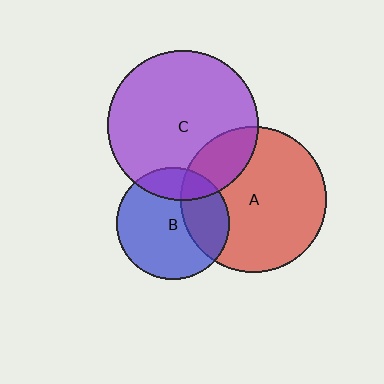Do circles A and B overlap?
Yes.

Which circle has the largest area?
Circle C (purple).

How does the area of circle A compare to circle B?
Approximately 1.7 times.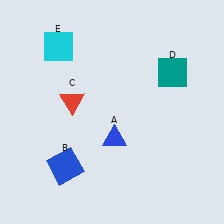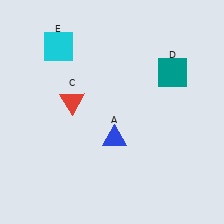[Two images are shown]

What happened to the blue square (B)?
The blue square (B) was removed in Image 2. It was in the bottom-left area of Image 1.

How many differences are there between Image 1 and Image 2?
There is 1 difference between the two images.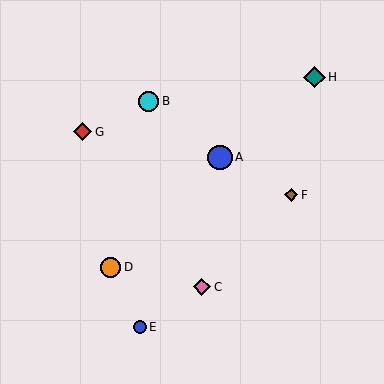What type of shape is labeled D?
Shape D is an orange circle.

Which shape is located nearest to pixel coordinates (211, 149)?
The blue circle (labeled A) at (220, 157) is nearest to that location.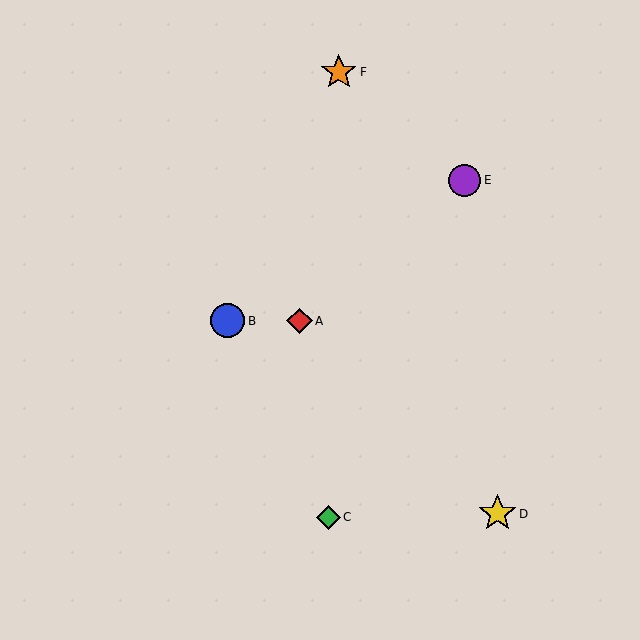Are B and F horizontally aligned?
No, B is at y≈321 and F is at y≈72.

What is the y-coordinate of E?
Object E is at y≈180.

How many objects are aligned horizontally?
2 objects (A, B) are aligned horizontally.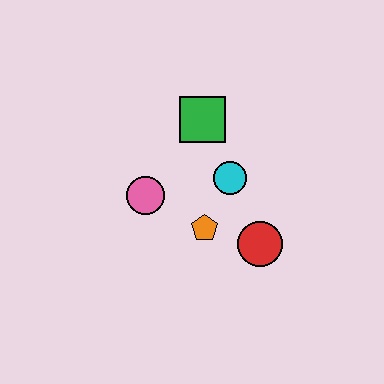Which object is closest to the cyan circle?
The orange pentagon is closest to the cyan circle.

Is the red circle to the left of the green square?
No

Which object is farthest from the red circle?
The green square is farthest from the red circle.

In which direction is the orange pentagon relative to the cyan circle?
The orange pentagon is below the cyan circle.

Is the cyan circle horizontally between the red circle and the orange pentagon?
Yes